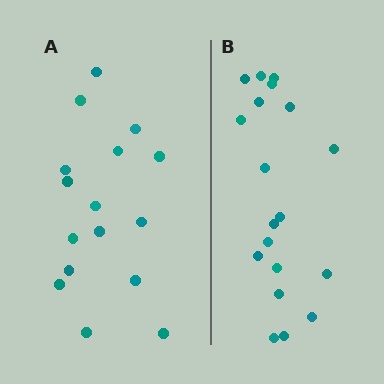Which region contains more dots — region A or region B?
Region B (the right region) has more dots.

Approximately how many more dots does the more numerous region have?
Region B has just a few more — roughly 2 or 3 more dots than region A.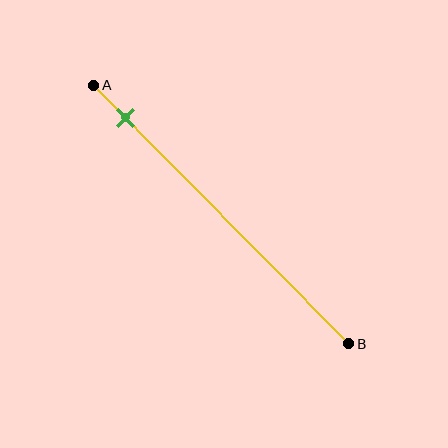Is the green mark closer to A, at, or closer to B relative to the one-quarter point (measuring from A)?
The green mark is closer to point A than the one-quarter point of segment AB.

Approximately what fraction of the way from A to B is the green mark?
The green mark is approximately 15% of the way from A to B.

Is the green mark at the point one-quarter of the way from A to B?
No, the mark is at about 15% from A, not at the 25% one-quarter point.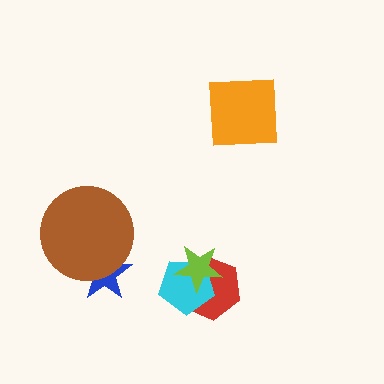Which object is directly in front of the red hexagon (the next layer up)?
The cyan pentagon is directly in front of the red hexagon.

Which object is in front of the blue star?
The brown circle is in front of the blue star.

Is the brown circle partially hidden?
No, no other shape covers it.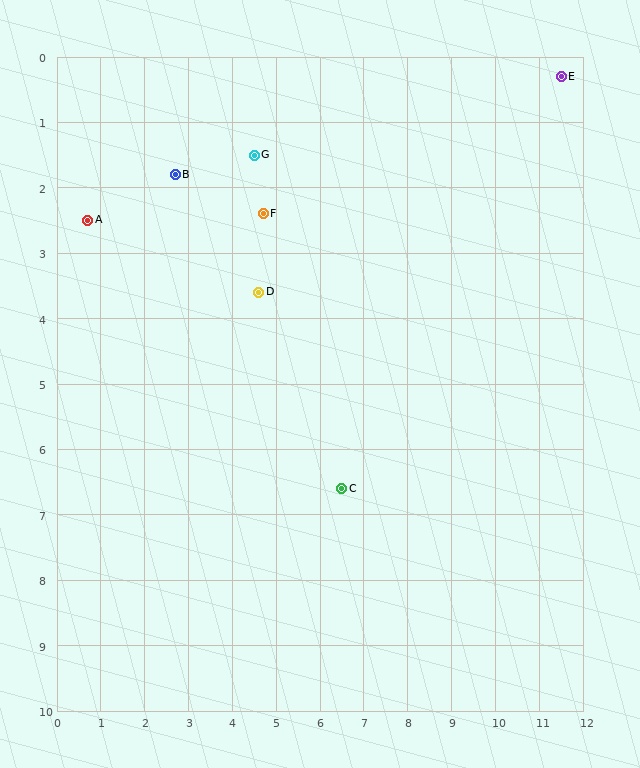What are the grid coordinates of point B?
Point B is at approximately (2.7, 1.8).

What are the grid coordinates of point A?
Point A is at approximately (0.7, 2.5).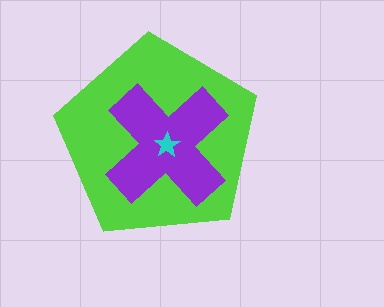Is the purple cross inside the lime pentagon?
Yes.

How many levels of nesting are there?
3.